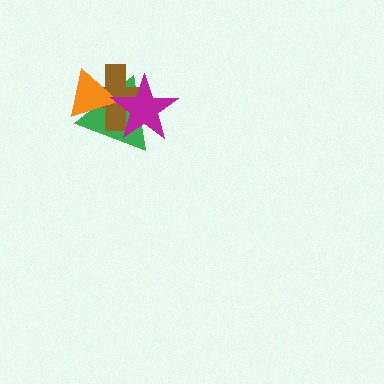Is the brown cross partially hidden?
Yes, it is partially covered by another shape.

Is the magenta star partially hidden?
No, no other shape covers it.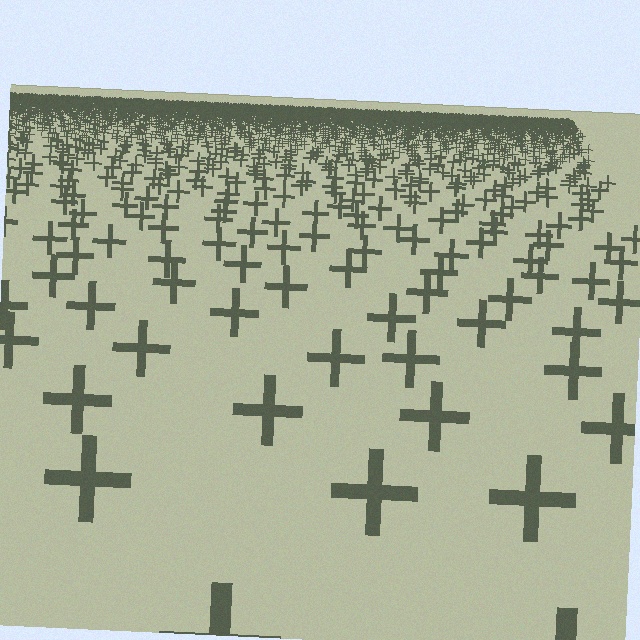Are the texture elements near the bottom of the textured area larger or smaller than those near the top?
Larger. Near the bottom, elements are closer to the viewer and appear at a bigger on-screen size.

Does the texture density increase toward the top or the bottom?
Density increases toward the top.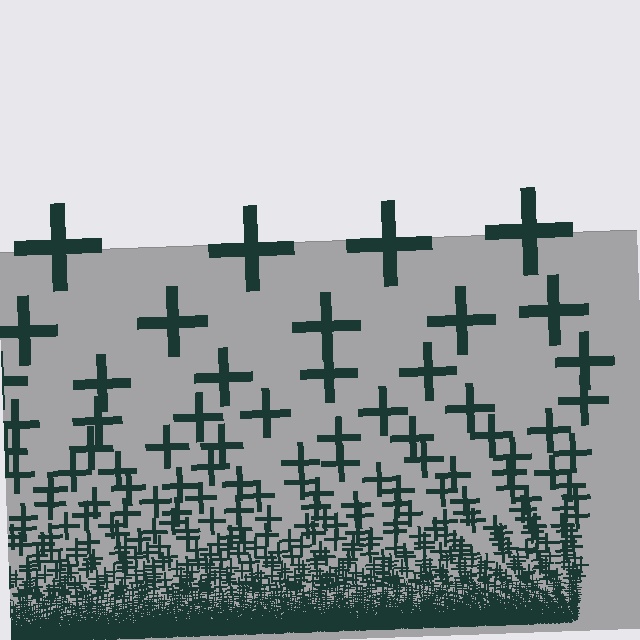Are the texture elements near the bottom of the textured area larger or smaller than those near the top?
Smaller. The gradient is inverted — elements near the bottom are smaller and denser.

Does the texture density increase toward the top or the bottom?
Density increases toward the bottom.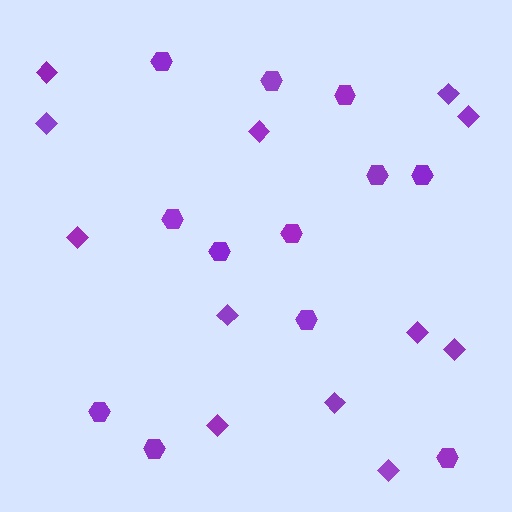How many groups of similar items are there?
There are 2 groups: one group of hexagons (12) and one group of diamonds (12).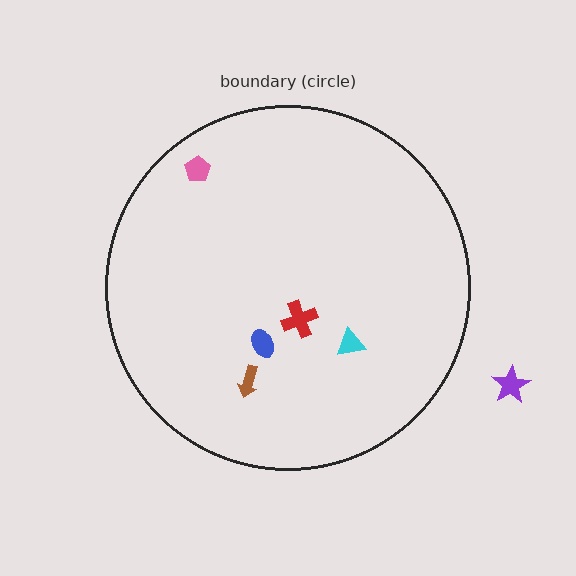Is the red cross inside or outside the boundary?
Inside.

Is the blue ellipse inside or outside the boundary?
Inside.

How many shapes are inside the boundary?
5 inside, 1 outside.